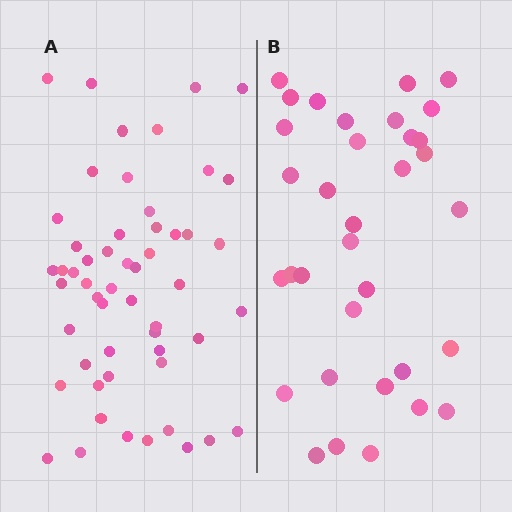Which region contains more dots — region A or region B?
Region A (the left region) has more dots.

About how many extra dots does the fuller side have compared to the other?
Region A has approximately 20 more dots than region B.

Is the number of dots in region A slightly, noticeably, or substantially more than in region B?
Region A has substantially more. The ratio is roughly 1.6 to 1.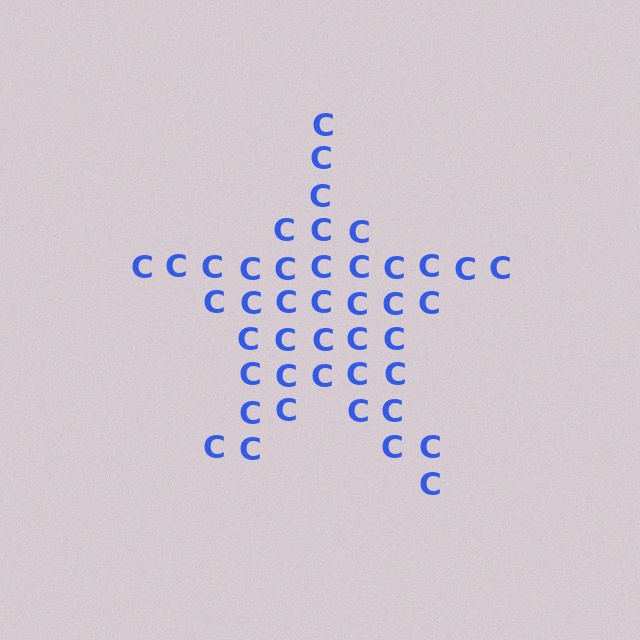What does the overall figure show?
The overall figure shows a star.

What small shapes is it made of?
It is made of small letter C's.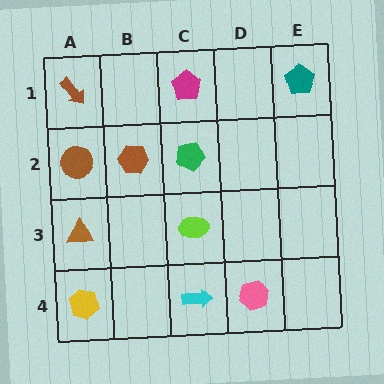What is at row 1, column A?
A brown arrow.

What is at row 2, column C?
A green pentagon.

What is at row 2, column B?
A brown hexagon.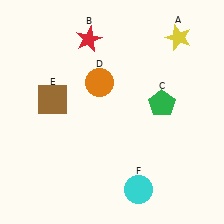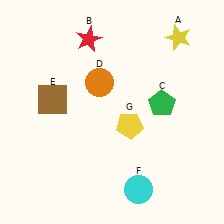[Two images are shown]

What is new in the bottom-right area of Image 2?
A yellow pentagon (G) was added in the bottom-right area of Image 2.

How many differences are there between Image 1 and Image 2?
There is 1 difference between the two images.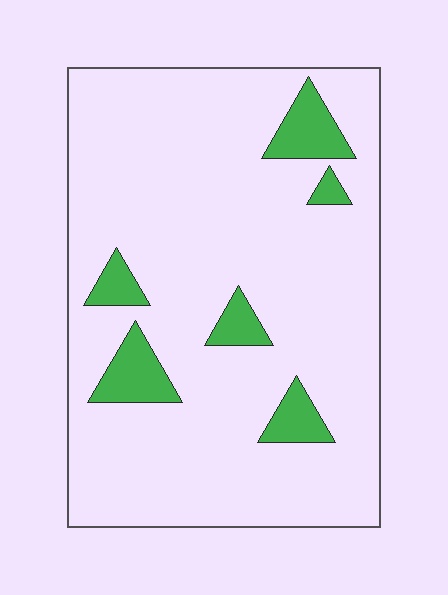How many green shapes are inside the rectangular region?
6.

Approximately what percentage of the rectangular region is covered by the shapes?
Approximately 10%.